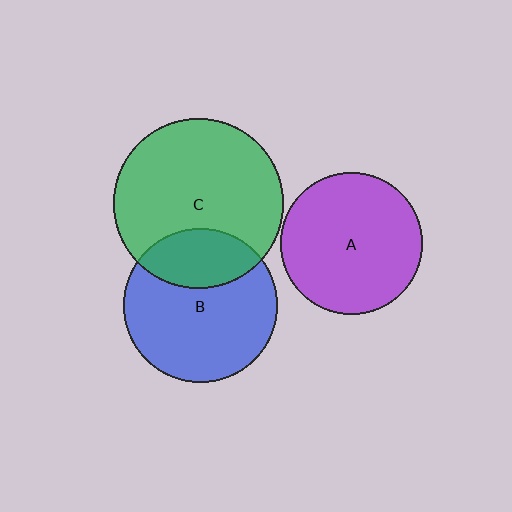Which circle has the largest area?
Circle C (green).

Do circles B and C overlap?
Yes.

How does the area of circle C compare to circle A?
Approximately 1.4 times.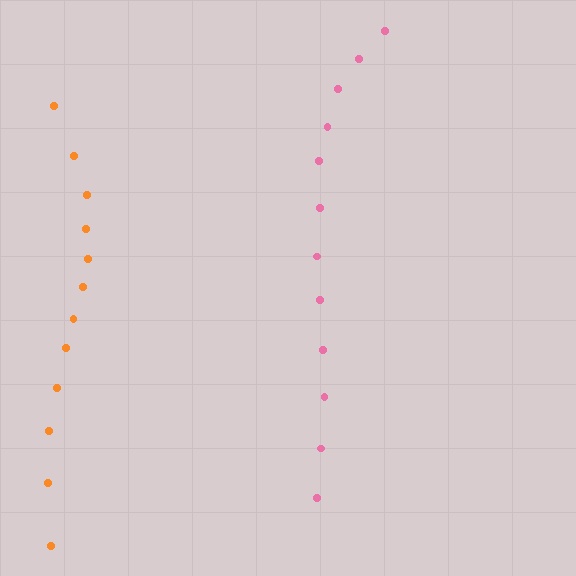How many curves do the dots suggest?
There are 2 distinct paths.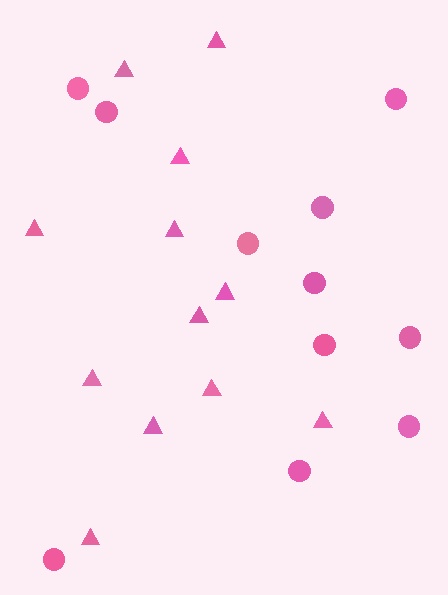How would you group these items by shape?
There are 2 groups: one group of circles (11) and one group of triangles (12).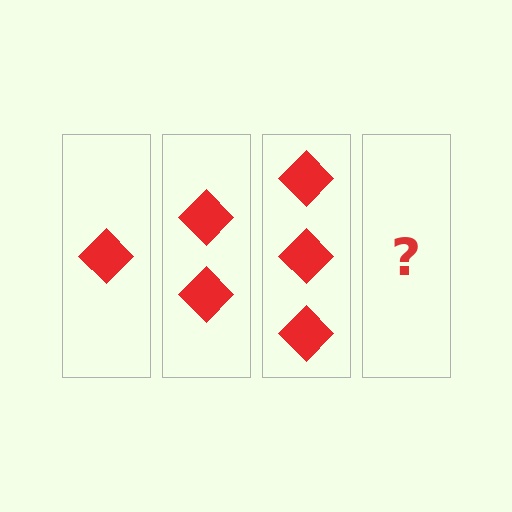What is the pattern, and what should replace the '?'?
The pattern is that each step adds one more diamond. The '?' should be 4 diamonds.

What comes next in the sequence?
The next element should be 4 diamonds.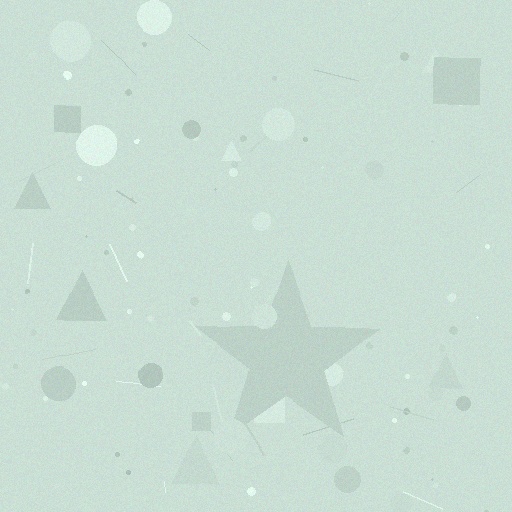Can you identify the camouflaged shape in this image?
The camouflaged shape is a star.